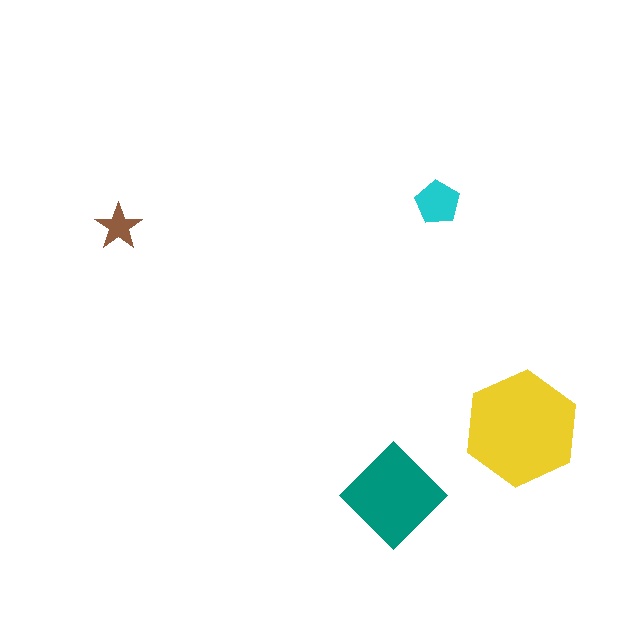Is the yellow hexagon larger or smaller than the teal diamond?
Larger.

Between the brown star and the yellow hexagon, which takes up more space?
The yellow hexagon.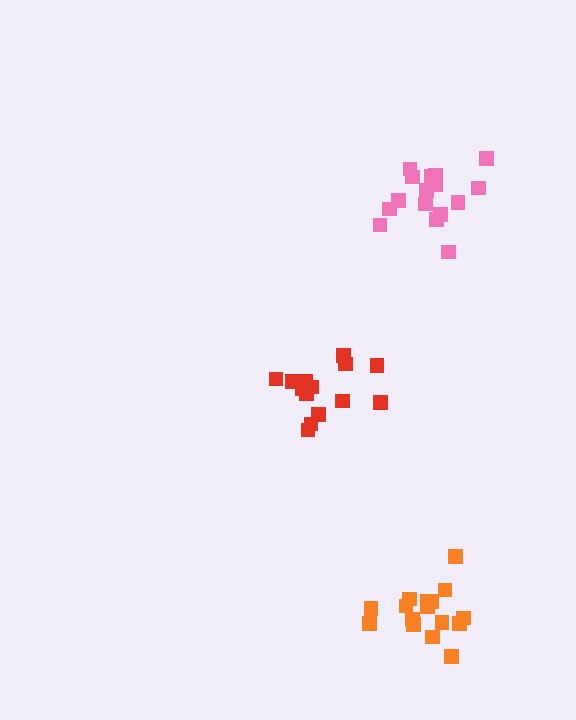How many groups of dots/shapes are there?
There are 3 groups.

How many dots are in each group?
Group 1: 14 dots, Group 2: 16 dots, Group 3: 16 dots (46 total).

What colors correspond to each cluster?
The clusters are colored: red, pink, orange.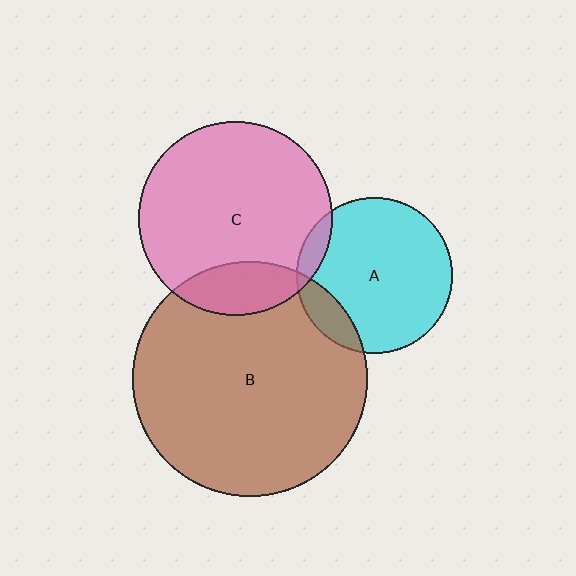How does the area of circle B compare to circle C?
Approximately 1.5 times.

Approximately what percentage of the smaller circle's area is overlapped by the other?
Approximately 15%.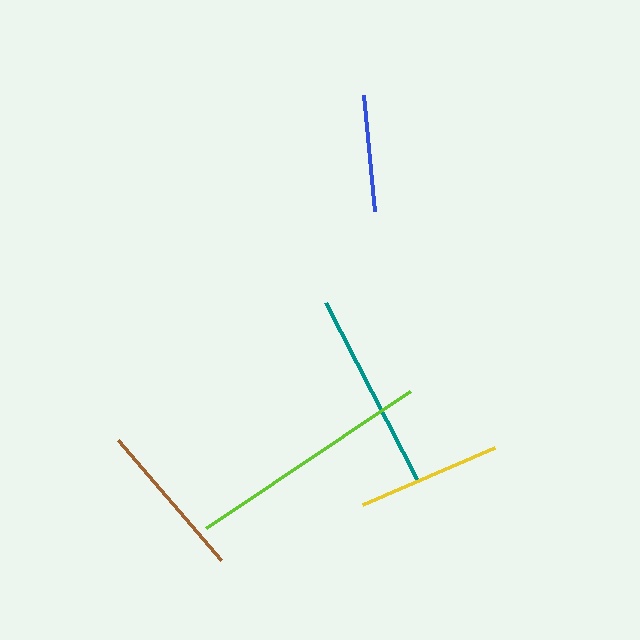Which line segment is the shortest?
The blue line is the shortest at approximately 117 pixels.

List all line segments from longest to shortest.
From longest to shortest: lime, teal, brown, yellow, blue.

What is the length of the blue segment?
The blue segment is approximately 117 pixels long.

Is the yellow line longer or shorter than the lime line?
The lime line is longer than the yellow line.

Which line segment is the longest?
The lime line is the longest at approximately 246 pixels.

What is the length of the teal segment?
The teal segment is approximately 200 pixels long.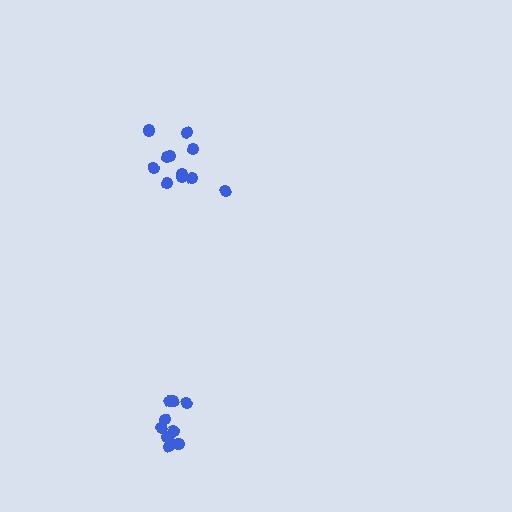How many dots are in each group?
Group 1: 10 dots, Group 2: 11 dots (21 total).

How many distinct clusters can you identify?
There are 2 distinct clusters.